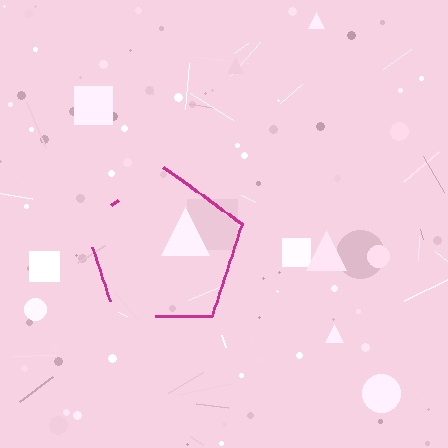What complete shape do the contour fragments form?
The contour fragments form a pentagon.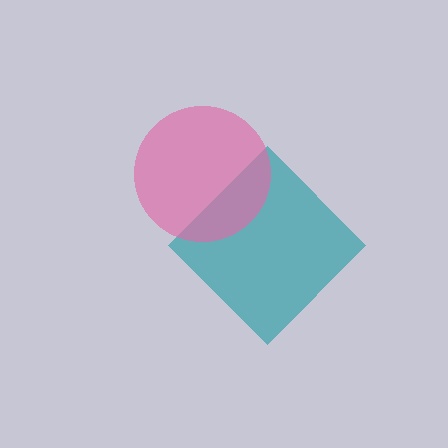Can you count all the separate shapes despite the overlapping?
Yes, there are 2 separate shapes.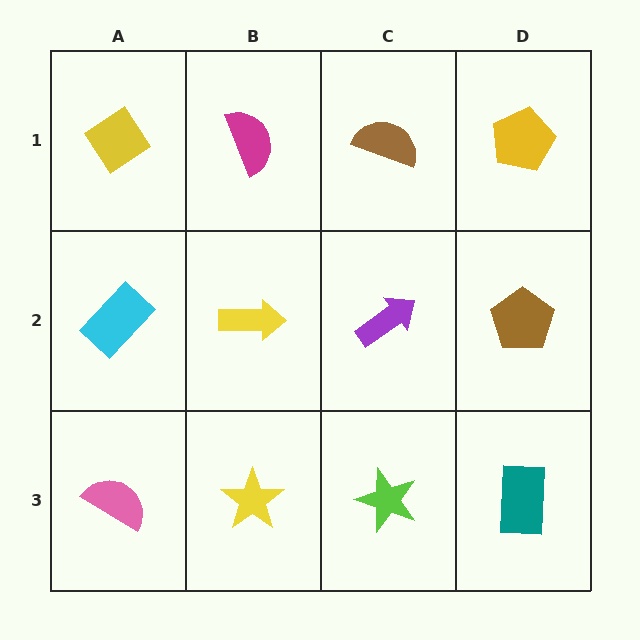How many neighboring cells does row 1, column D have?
2.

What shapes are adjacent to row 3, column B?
A yellow arrow (row 2, column B), a pink semicircle (row 3, column A), a lime star (row 3, column C).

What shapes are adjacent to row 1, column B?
A yellow arrow (row 2, column B), a yellow diamond (row 1, column A), a brown semicircle (row 1, column C).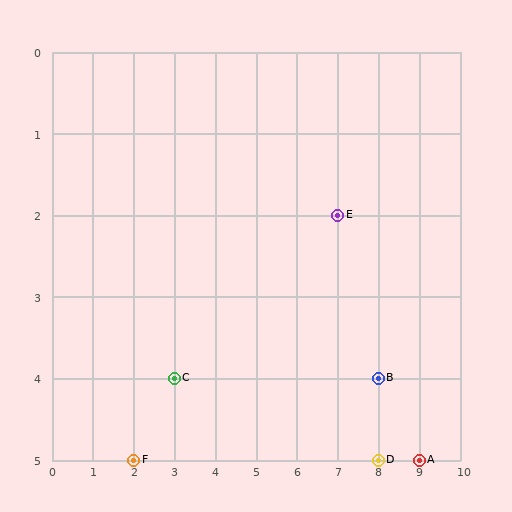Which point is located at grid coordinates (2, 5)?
Point F is at (2, 5).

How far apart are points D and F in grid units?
Points D and F are 6 columns apart.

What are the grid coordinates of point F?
Point F is at grid coordinates (2, 5).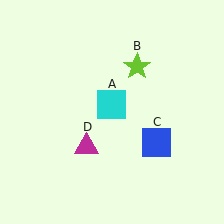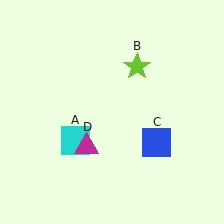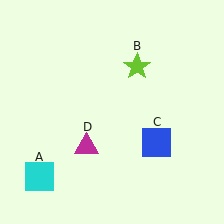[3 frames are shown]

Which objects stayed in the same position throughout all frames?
Lime star (object B) and blue square (object C) and magenta triangle (object D) remained stationary.